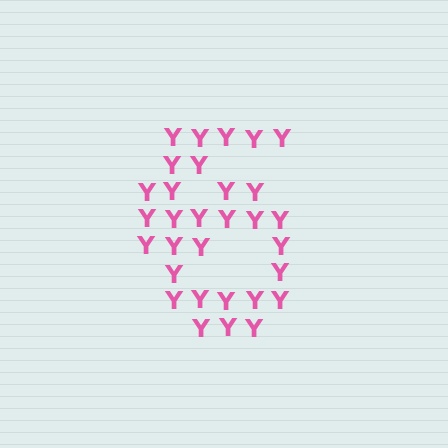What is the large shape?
The large shape is the digit 6.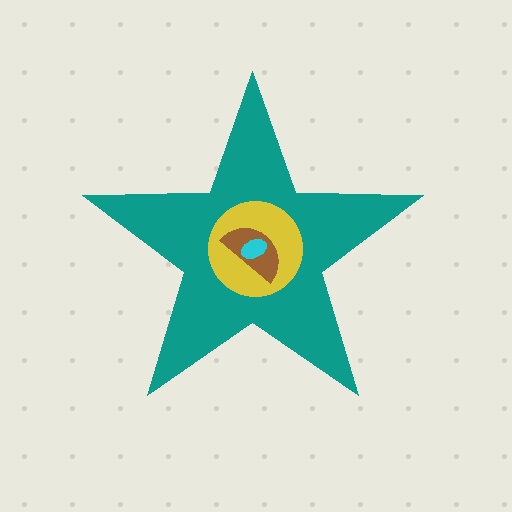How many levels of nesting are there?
4.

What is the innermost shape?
The cyan ellipse.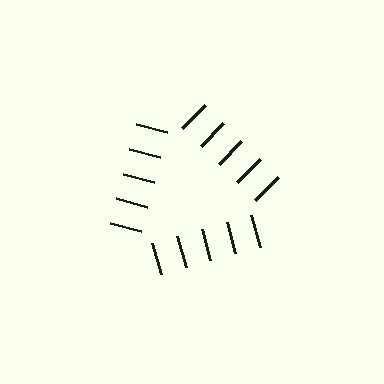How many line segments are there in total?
15 — 5 along each of the 3 edges.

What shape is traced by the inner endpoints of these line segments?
An illusory triangle — the line segments terminate on its edges but no continuous stroke is drawn.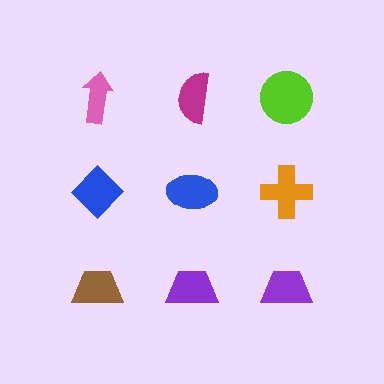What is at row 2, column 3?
An orange cross.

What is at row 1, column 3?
A lime circle.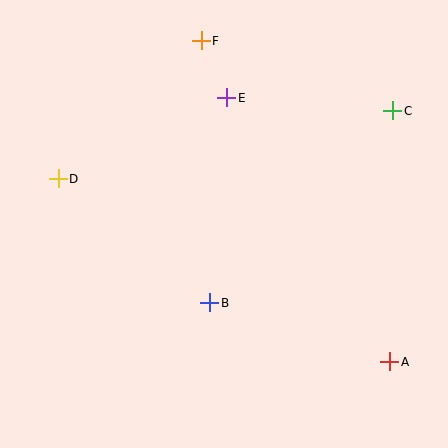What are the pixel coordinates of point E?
Point E is at (227, 98).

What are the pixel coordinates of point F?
Point F is at (201, 41).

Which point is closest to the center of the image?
Point B at (210, 303) is closest to the center.